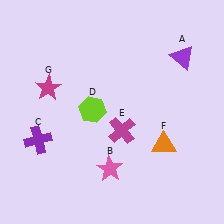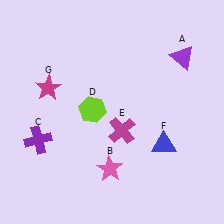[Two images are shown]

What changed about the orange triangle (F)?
In Image 1, F is orange. In Image 2, it changed to blue.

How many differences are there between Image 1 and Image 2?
There is 1 difference between the two images.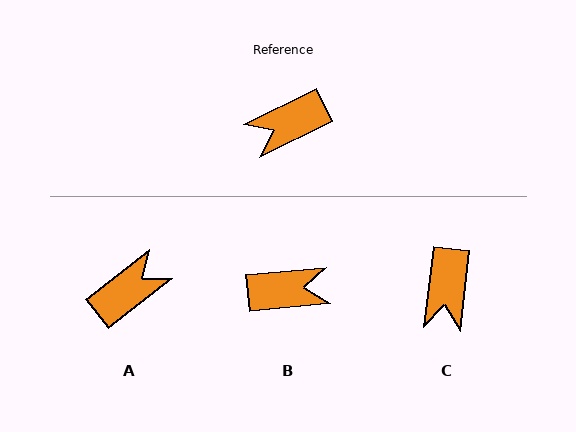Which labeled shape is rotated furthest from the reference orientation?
A, about 168 degrees away.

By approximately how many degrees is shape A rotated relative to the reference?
Approximately 168 degrees clockwise.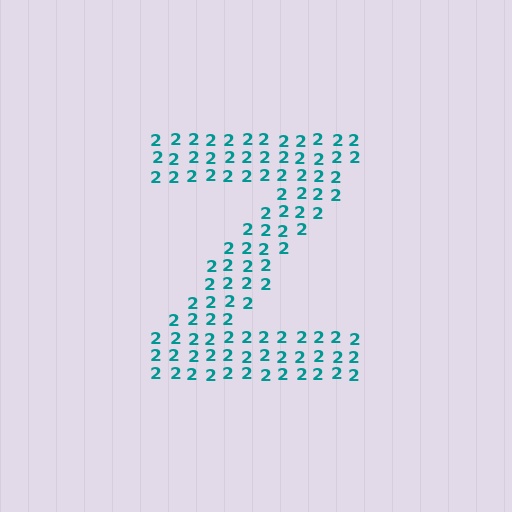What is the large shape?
The large shape is the letter Z.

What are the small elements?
The small elements are digit 2's.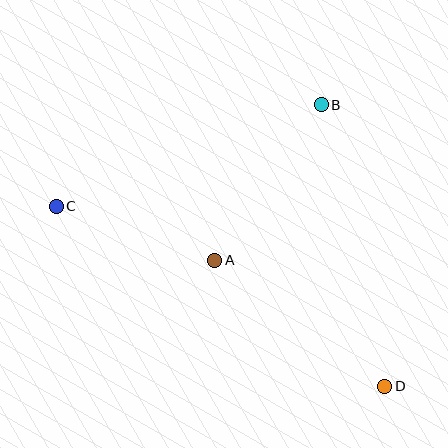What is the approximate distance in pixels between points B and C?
The distance between B and C is approximately 284 pixels.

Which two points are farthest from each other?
Points C and D are farthest from each other.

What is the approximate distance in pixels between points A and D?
The distance between A and D is approximately 212 pixels.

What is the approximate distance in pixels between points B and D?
The distance between B and D is approximately 289 pixels.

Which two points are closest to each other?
Points A and C are closest to each other.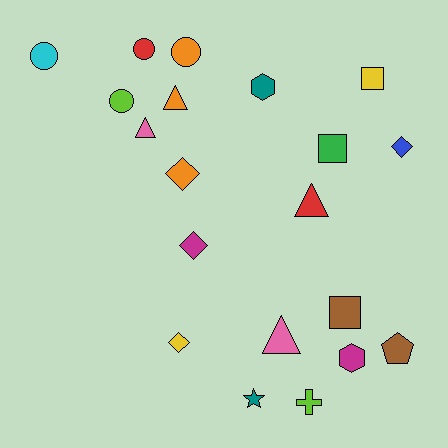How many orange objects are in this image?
There are 3 orange objects.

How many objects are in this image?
There are 20 objects.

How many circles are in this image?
There are 4 circles.